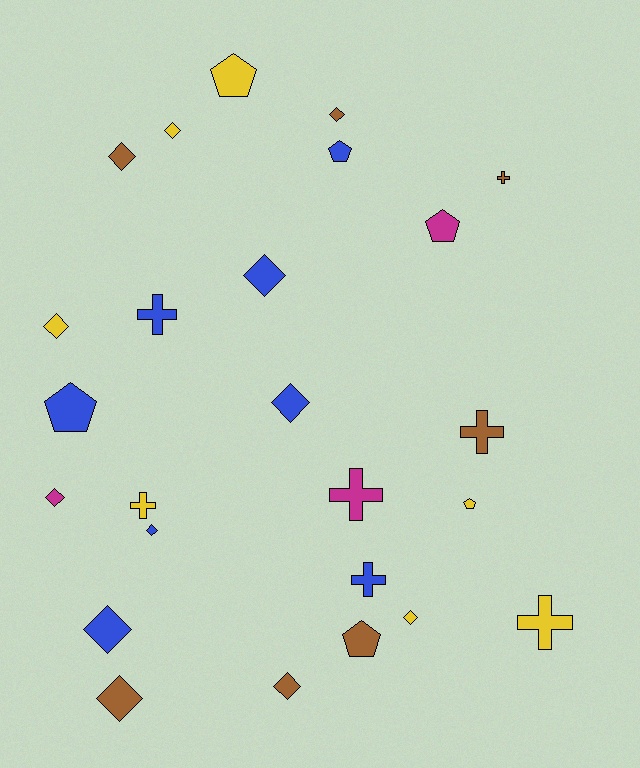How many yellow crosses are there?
There are 2 yellow crosses.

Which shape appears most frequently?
Diamond, with 12 objects.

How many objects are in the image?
There are 25 objects.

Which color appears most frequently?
Blue, with 8 objects.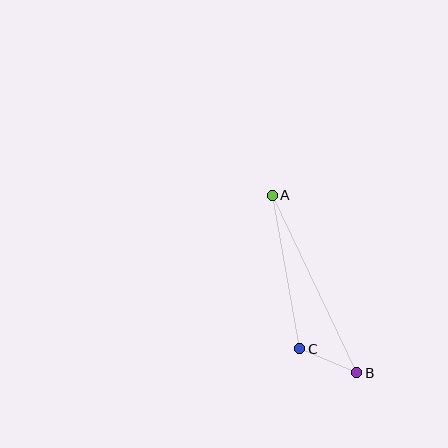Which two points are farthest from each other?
Points A and B are farthest from each other.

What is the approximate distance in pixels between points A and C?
The distance between A and C is approximately 156 pixels.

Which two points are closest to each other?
Points B and C are closest to each other.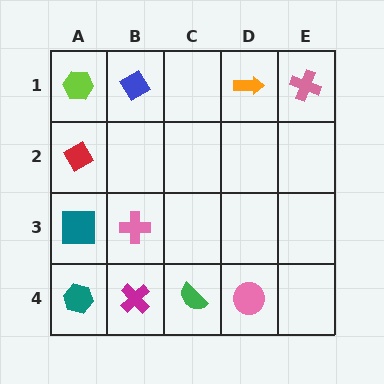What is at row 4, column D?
A pink circle.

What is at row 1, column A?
A lime hexagon.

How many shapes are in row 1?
4 shapes.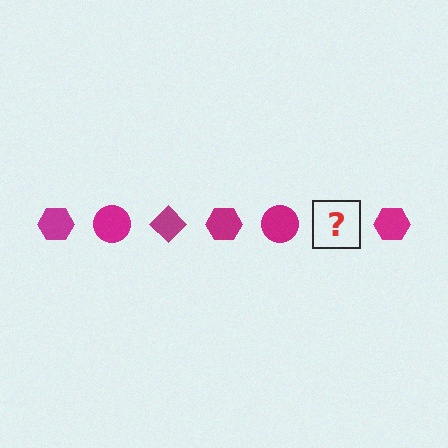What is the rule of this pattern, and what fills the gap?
The rule is that the pattern cycles through hexagon, circle, diamond shapes in magenta. The gap should be filled with a magenta diamond.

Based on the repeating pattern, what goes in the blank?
The blank should be a magenta diamond.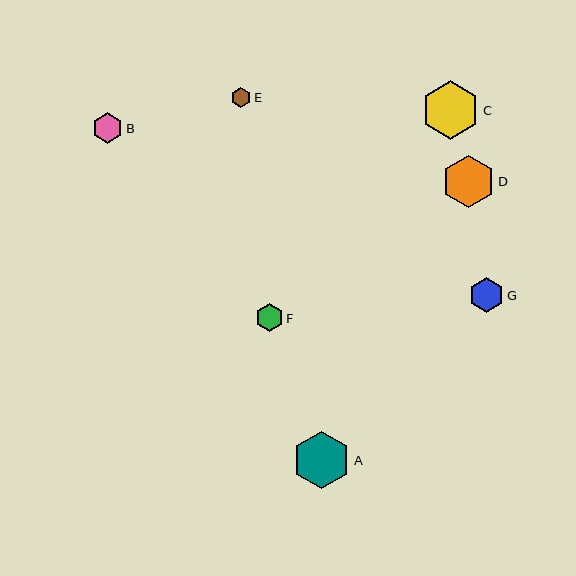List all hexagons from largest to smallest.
From largest to smallest: C, A, D, G, B, F, E.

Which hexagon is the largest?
Hexagon C is the largest with a size of approximately 59 pixels.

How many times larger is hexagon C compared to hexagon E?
Hexagon C is approximately 3.0 times the size of hexagon E.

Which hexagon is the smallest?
Hexagon E is the smallest with a size of approximately 20 pixels.